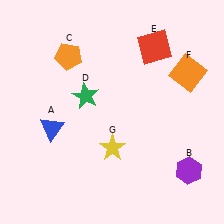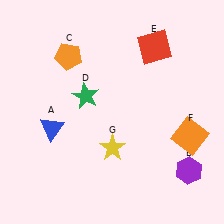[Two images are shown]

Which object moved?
The orange square (F) moved down.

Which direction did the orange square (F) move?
The orange square (F) moved down.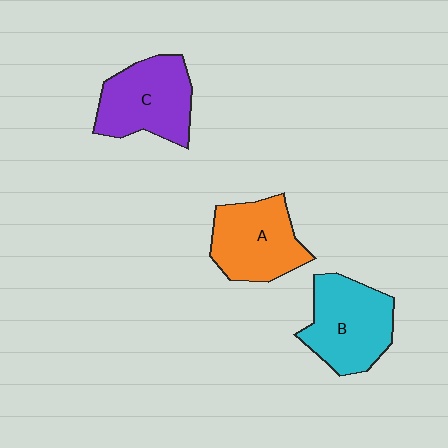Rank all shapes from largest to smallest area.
From largest to smallest: B (cyan), C (purple), A (orange).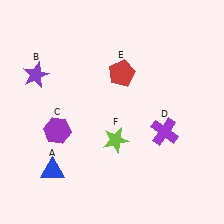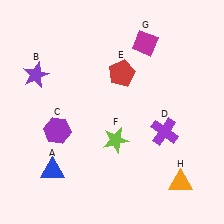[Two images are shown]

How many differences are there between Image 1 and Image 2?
There are 2 differences between the two images.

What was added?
A magenta diamond (G), an orange triangle (H) were added in Image 2.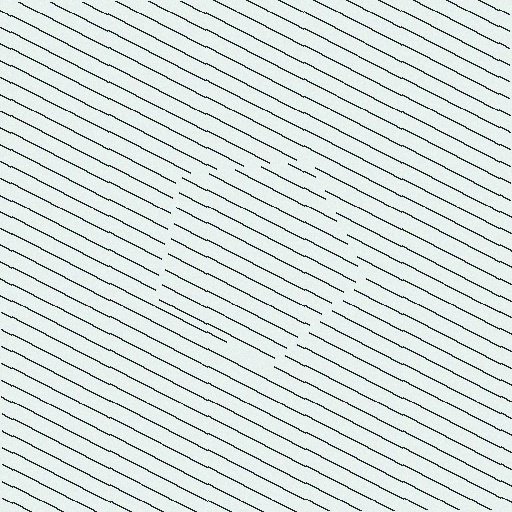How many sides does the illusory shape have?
5 sides — the line-ends trace a pentagon.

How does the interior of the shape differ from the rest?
The interior of the shape contains the same grating, shifted by half a period — the contour is defined by the phase discontinuity where line-ends from the inner and outer gratings abut.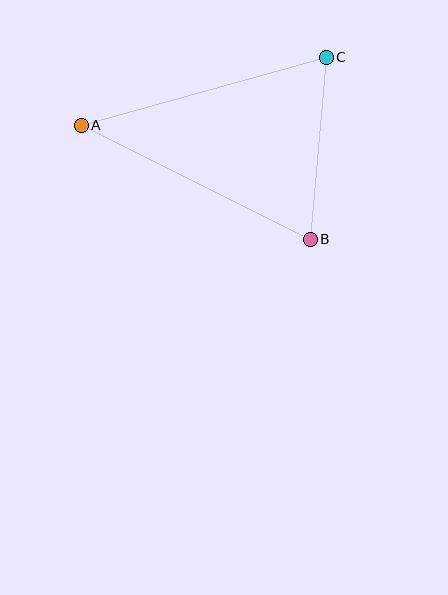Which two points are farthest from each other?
Points A and B are farthest from each other.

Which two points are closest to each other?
Points B and C are closest to each other.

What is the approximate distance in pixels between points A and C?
The distance between A and C is approximately 254 pixels.